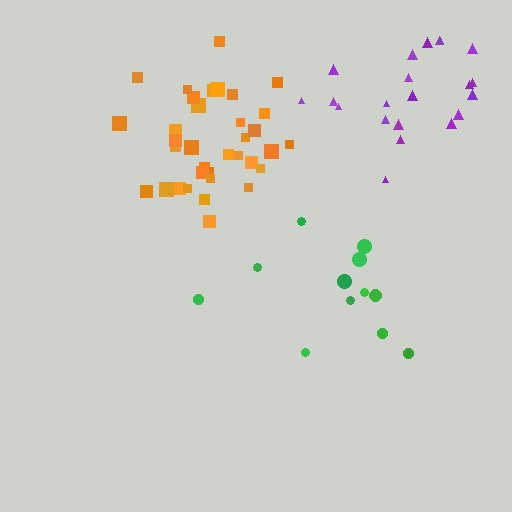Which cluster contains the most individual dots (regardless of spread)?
Orange (35).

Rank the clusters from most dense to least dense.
orange, purple, green.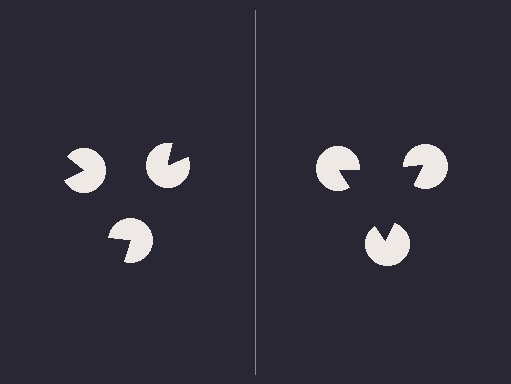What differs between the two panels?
The pac-man discs are positioned identically on both sides; only the wedge orientations differ. On the right they align to a triangle; on the left they are misaligned.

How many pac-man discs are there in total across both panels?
6 — 3 on each side.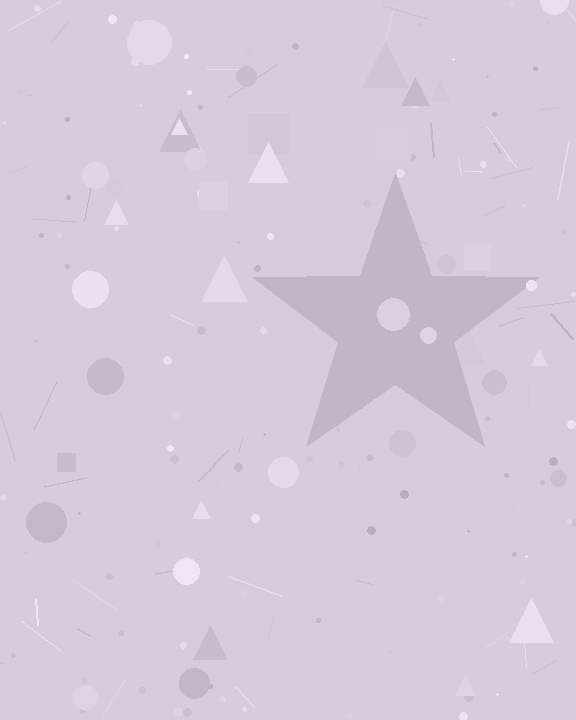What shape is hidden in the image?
A star is hidden in the image.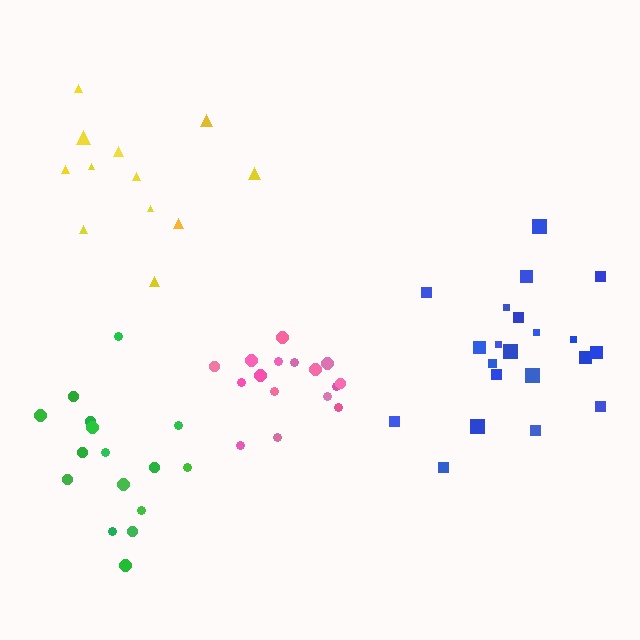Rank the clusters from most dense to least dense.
pink, blue, yellow, green.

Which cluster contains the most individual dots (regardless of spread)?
Blue (22).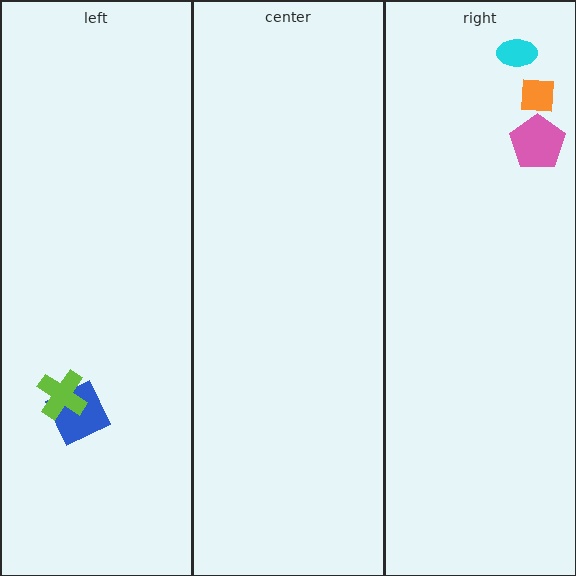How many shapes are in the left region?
2.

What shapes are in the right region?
The pink pentagon, the cyan ellipse, the orange square.